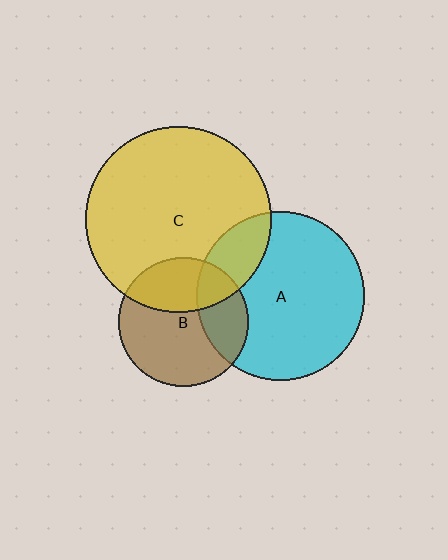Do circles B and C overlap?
Yes.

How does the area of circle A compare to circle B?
Approximately 1.7 times.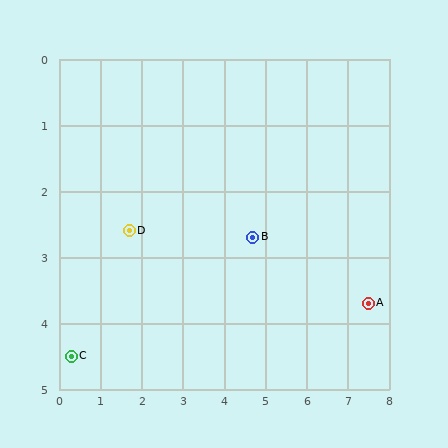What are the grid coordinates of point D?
Point D is at approximately (1.7, 2.6).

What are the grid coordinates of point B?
Point B is at approximately (4.7, 2.7).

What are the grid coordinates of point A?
Point A is at approximately (7.5, 3.7).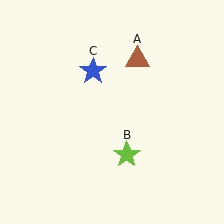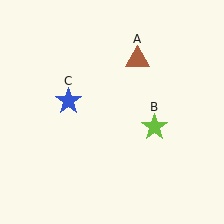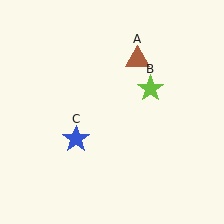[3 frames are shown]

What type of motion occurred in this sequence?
The lime star (object B), blue star (object C) rotated counterclockwise around the center of the scene.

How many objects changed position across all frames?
2 objects changed position: lime star (object B), blue star (object C).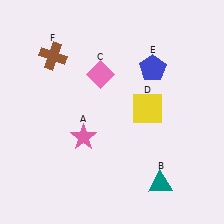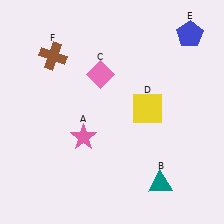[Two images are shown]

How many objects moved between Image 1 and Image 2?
1 object moved between the two images.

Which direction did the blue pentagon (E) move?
The blue pentagon (E) moved right.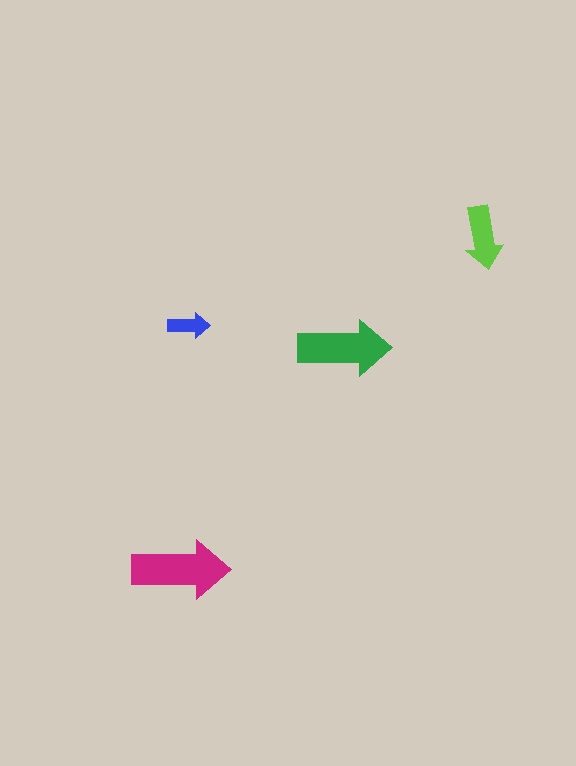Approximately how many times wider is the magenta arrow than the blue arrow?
About 2.5 times wider.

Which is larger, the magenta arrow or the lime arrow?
The magenta one.